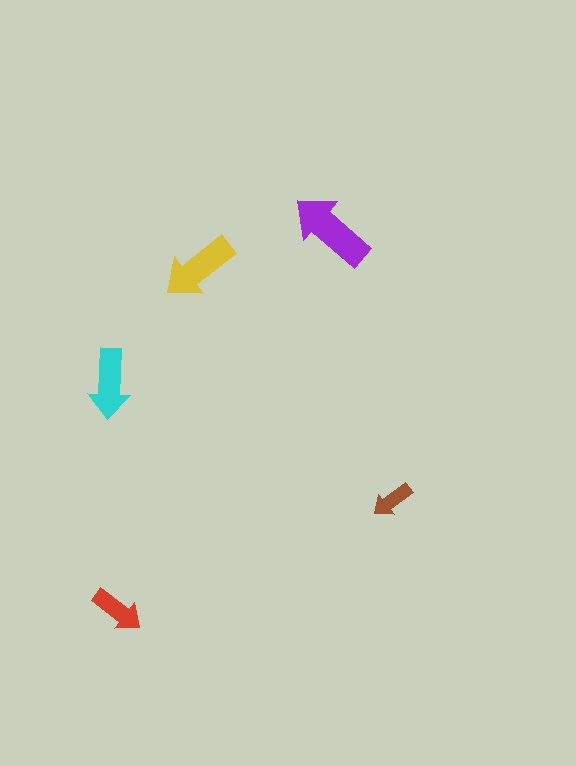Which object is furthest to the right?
The brown arrow is rightmost.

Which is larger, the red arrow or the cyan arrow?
The cyan one.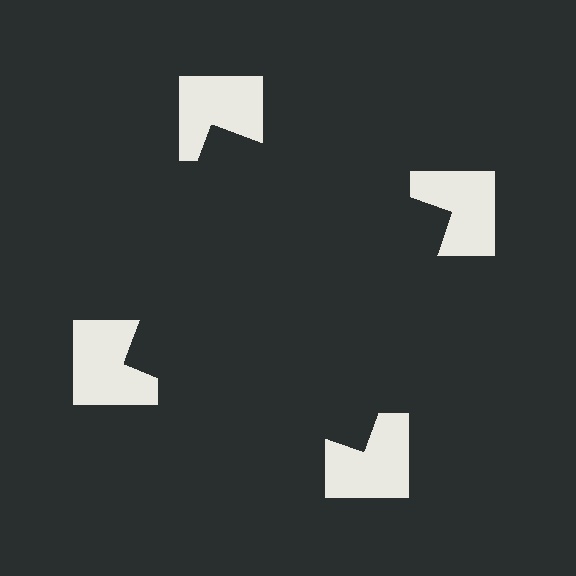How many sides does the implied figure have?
4 sides.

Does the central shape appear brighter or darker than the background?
It typically appears slightly darker than the background, even though no actual brightness change is drawn.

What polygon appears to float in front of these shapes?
An illusory square — its edges are inferred from the aligned wedge cuts in the notched squares, not physically drawn.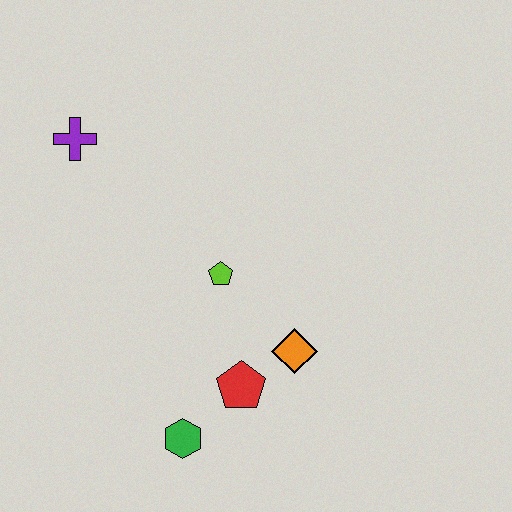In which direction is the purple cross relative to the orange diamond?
The purple cross is to the left of the orange diamond.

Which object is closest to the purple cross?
The lime pentagon is closest to the purple cross.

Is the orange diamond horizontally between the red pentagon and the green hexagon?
No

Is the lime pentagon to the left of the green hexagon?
No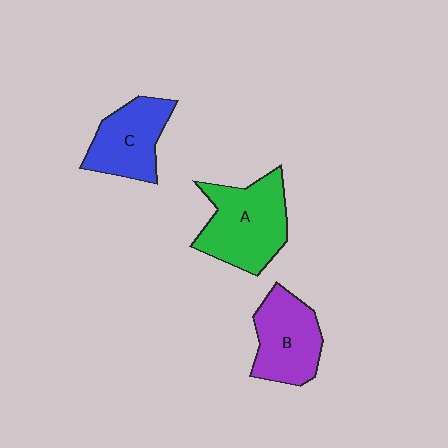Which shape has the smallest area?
Shape C (blue).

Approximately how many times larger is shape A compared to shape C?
Approximately 1.3 times.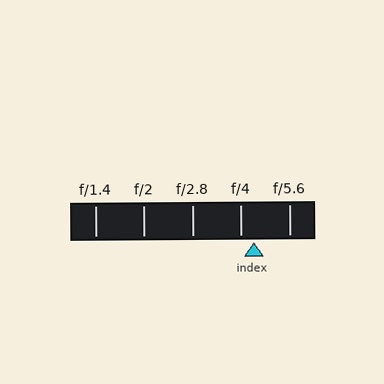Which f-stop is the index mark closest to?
The index mark is closest to f/4.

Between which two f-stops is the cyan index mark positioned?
The index mark is between f/4 and f/5.6.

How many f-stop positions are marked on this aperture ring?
There are 5 f-stop positions marked.